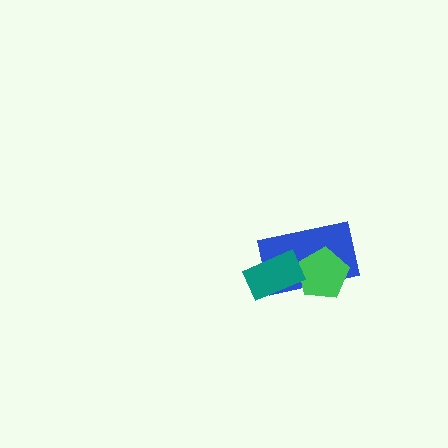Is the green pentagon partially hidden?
Yes, it is partially covered by another shape.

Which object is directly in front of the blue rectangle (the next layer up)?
The green pentagon is directly in front of the blue rectangle.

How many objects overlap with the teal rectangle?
2 objects overlap with the teal rectangle.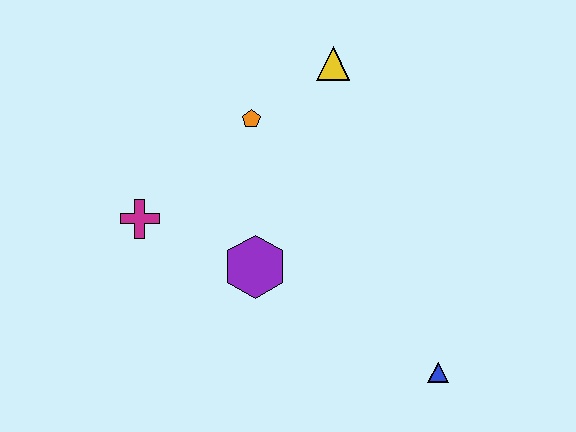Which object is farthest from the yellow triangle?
The blue triangle is farthest from the yellow triangle.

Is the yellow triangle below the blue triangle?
No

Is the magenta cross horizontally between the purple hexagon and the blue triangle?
No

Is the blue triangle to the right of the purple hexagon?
Yes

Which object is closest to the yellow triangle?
The orange pentagon is closest to the yellow triangle.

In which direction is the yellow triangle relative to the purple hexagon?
The yellow triangle is above the purple hexagon.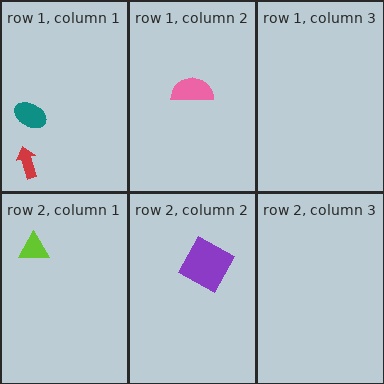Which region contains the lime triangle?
The row 2, column 1 region.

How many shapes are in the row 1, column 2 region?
1.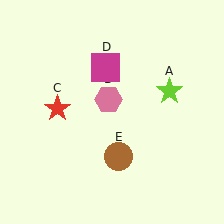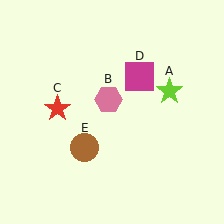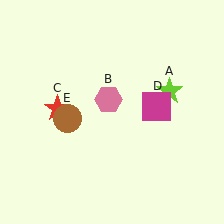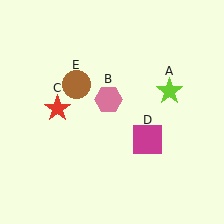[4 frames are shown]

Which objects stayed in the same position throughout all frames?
Lime star (object A) and pink hexagon (object B) and red star (object C) remained stationary.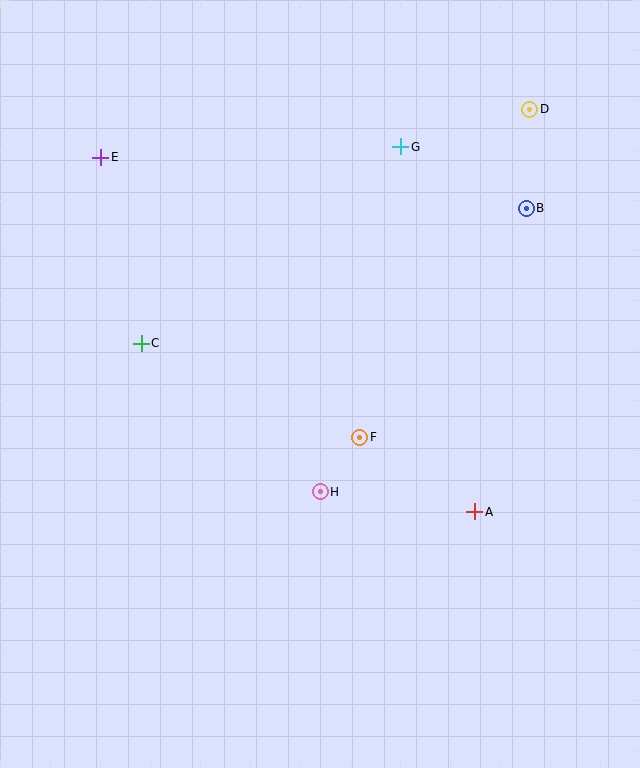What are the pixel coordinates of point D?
Point D is at (530, 109).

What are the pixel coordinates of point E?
Point E is at (101, 157).